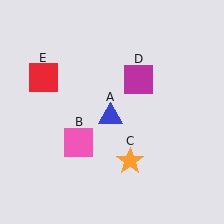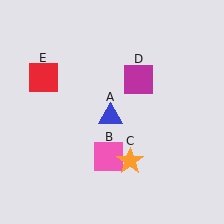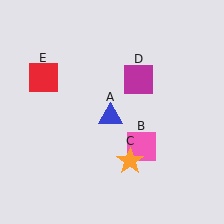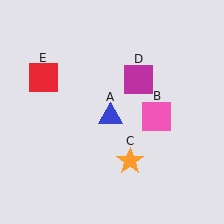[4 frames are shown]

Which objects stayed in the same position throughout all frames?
Blue triangle (object A) and orange star (object C) and magenta square (object D) and red square (object E) remained stationary.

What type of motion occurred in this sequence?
The pink square (object B) rotated counterclockwise around the center of the scene.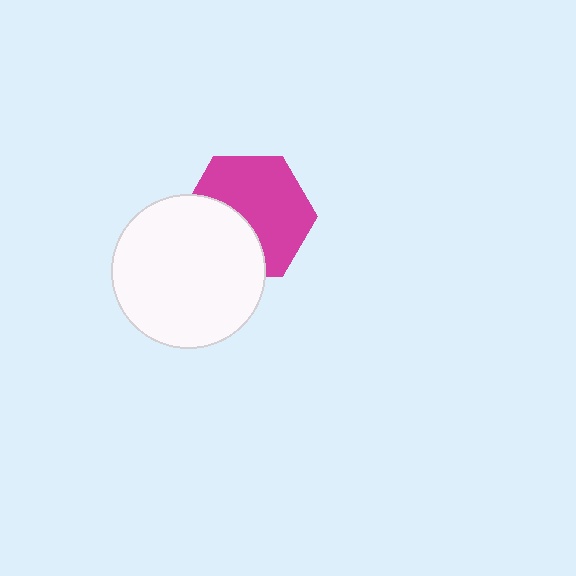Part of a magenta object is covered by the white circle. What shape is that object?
It is a hexagon.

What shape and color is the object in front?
The object in front is a white circle.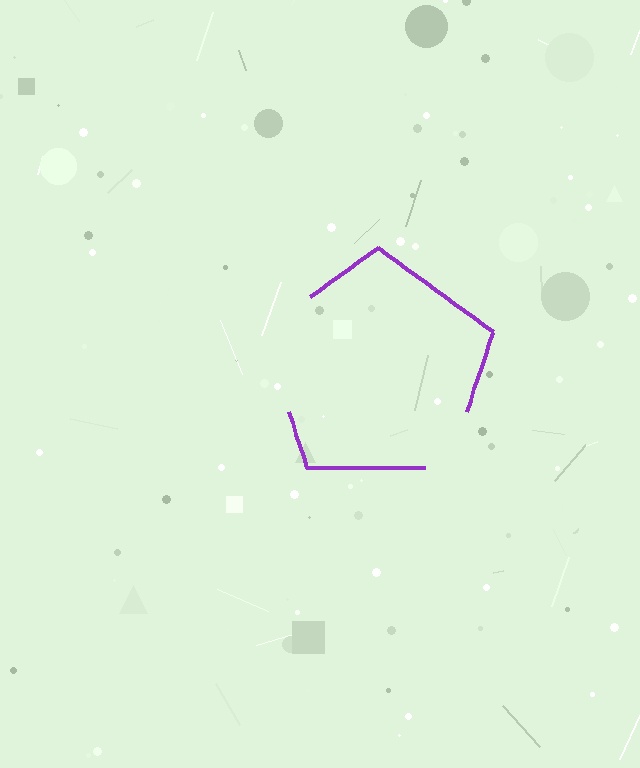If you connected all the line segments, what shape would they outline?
They would outline a pentagon.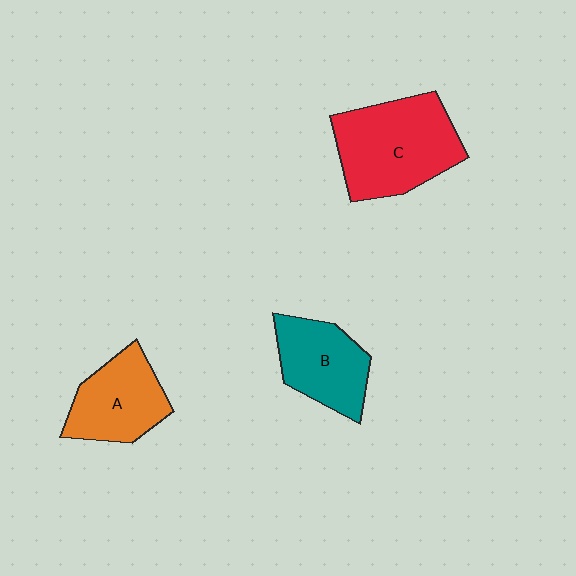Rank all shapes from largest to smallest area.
From largest to smallest: C (red), A (orange), B (teal).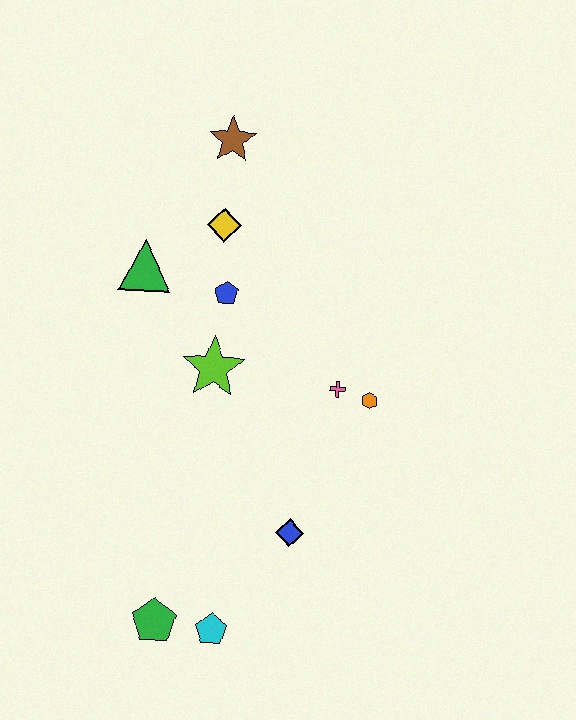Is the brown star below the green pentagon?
No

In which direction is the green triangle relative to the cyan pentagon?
The green triangle is above the cyan pentagon.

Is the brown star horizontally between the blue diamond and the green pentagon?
Yes